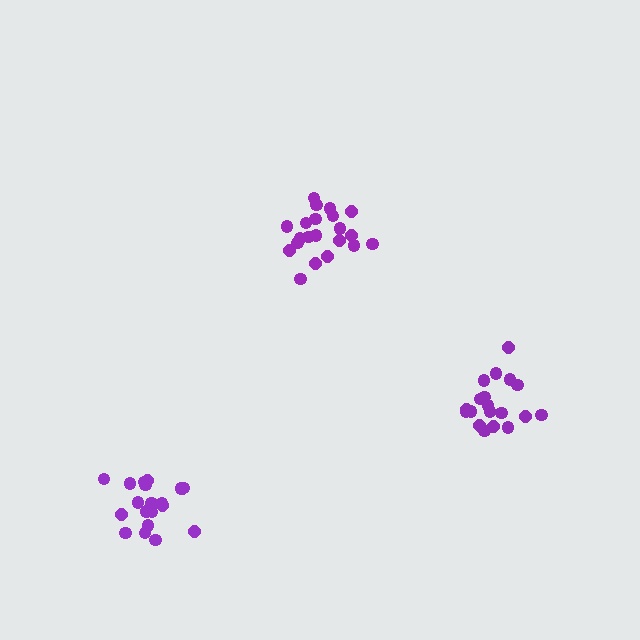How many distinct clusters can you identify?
There are 3 distinct clusters.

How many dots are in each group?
Group 1: 21 dots, Group 2: 19 dots, Group 3: 21 dots (61 total).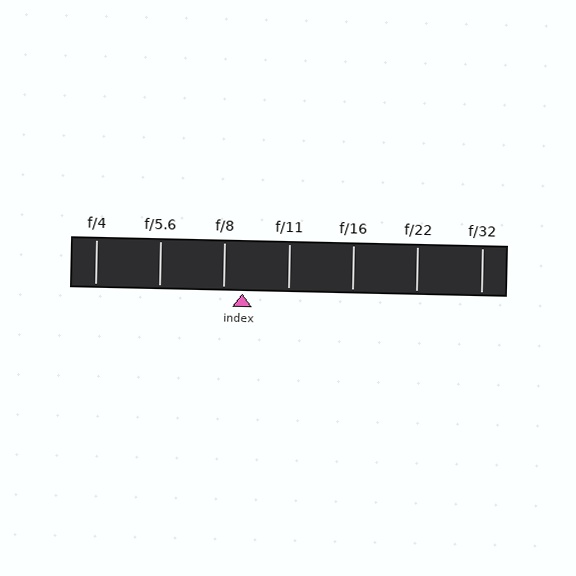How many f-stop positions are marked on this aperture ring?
There are 7 f-stop positions marked.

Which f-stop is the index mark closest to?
The index mark is closest to f/8.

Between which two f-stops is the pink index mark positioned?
The index mark is between f/8 and f/11.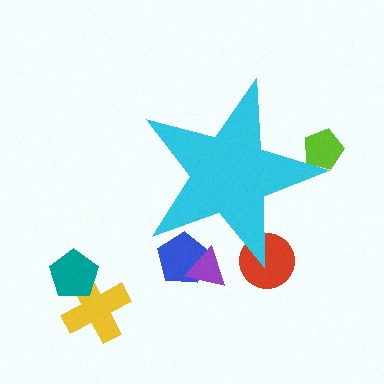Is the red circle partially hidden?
Yes, the red circle is partially hidden behind the cyan star.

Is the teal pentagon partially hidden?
No, the teal pentagon is fully visible.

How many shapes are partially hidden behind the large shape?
4 shapes are partially hidden.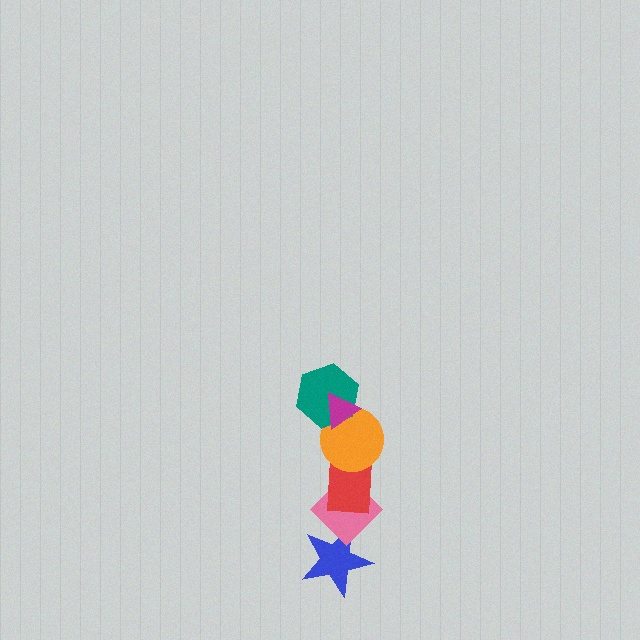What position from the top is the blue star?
The blue star is 6th from the top.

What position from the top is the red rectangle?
The red rectangle is 4th from the top.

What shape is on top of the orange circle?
The teal hexagon is on top of the orange circle.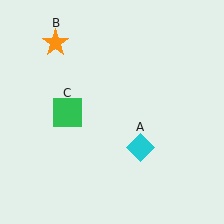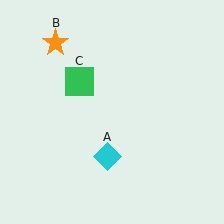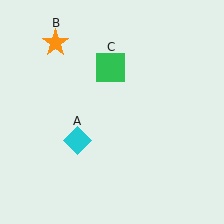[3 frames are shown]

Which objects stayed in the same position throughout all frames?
Orange star (object B) remained stationary.